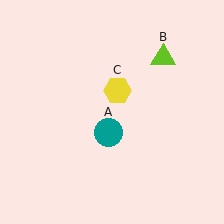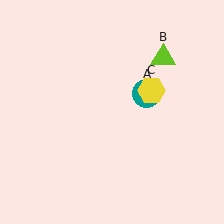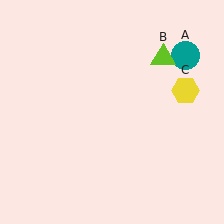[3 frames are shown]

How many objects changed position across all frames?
2 objects changed position: teal circle (object A), yellow hexagon (object C).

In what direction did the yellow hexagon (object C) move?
The yellow hexagon (object C) moved right.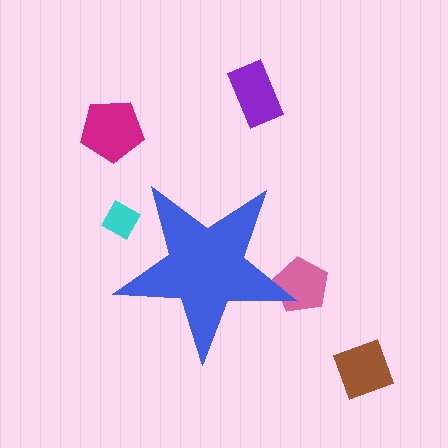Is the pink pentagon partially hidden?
Yes, the pink pentagon is partially hidden behind the blue star.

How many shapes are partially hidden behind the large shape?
2 shapes are partially hidden.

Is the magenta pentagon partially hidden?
No, the magenta pentagon is fully visible.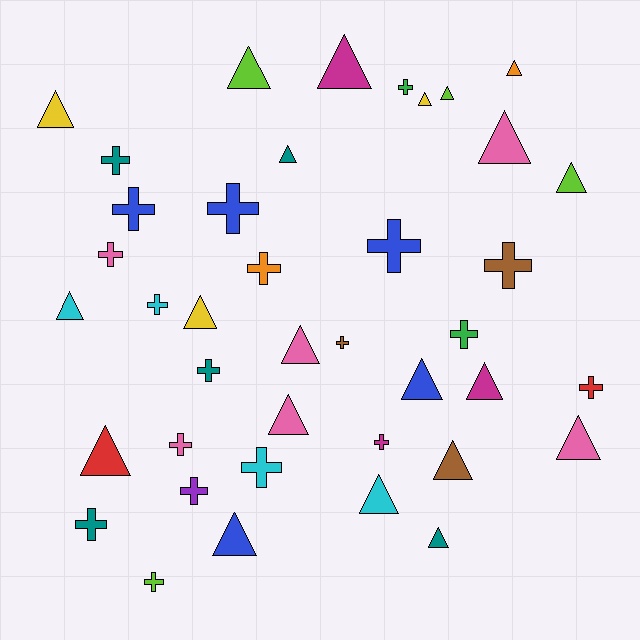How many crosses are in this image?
There are 19 crosses.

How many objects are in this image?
There are 40 objects.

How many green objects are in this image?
There are 2 green objects.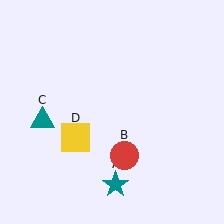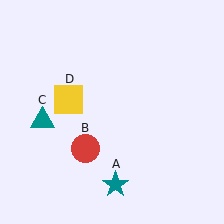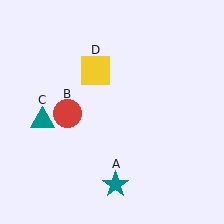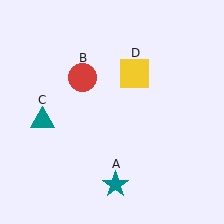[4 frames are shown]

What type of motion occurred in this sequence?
The red circle (object B), yellow square (object D) rotated clockwise around the center of the scene.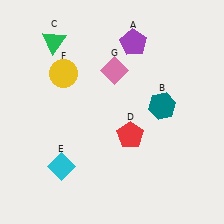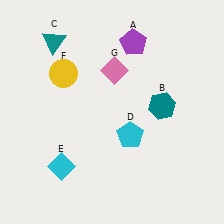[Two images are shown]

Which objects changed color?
C changed from green to teal. D changed from red to cyan.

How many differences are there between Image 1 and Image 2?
There are 2 differences between the two images.